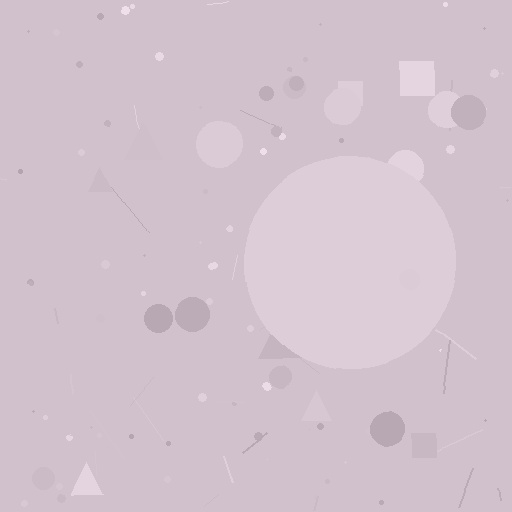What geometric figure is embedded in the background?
A circle is embedded in the background.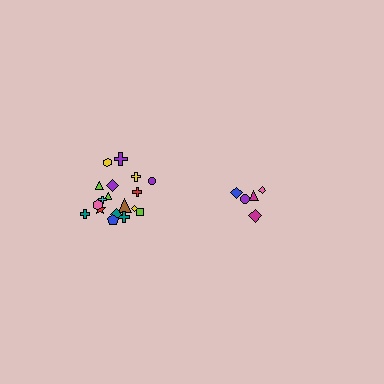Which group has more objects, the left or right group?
The left group.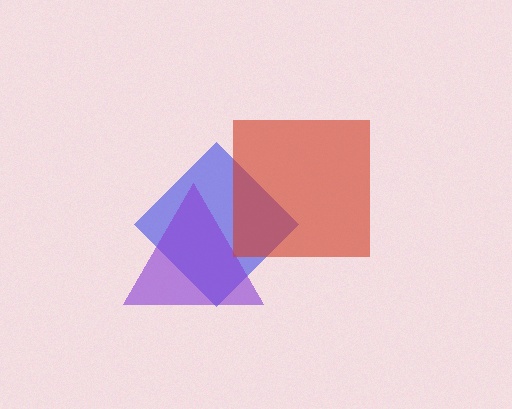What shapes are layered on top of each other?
The layered shapes are: a blue diamond, a purple triangle, a red square.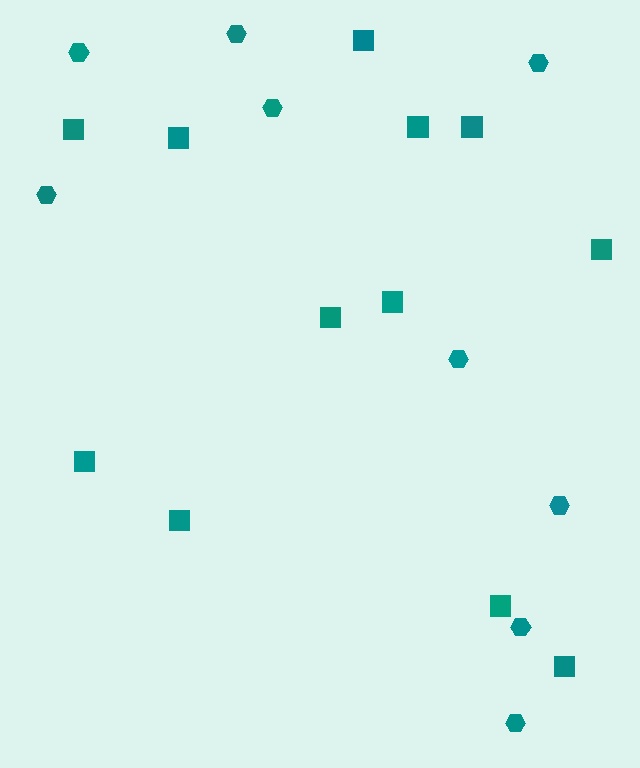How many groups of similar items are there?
There are 2 groups: one group of hexagons (9) and one group of squares (12).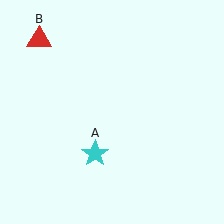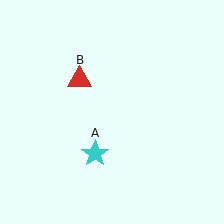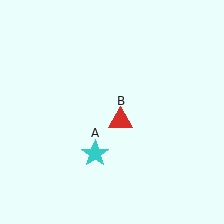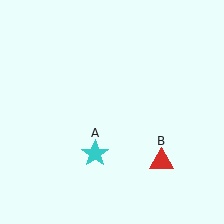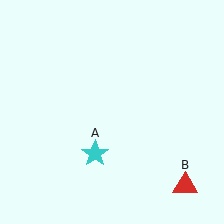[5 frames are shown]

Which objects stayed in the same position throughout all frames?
Cyan star (object A) remained stationary.